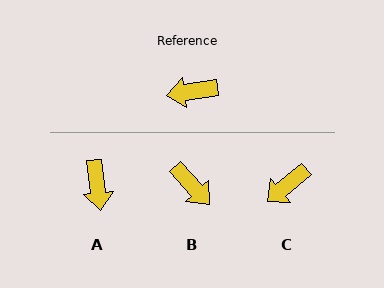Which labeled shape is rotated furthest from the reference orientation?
B, about 124 degrees away.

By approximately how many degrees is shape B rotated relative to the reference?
Approximately 124 degrees counter-clockwise.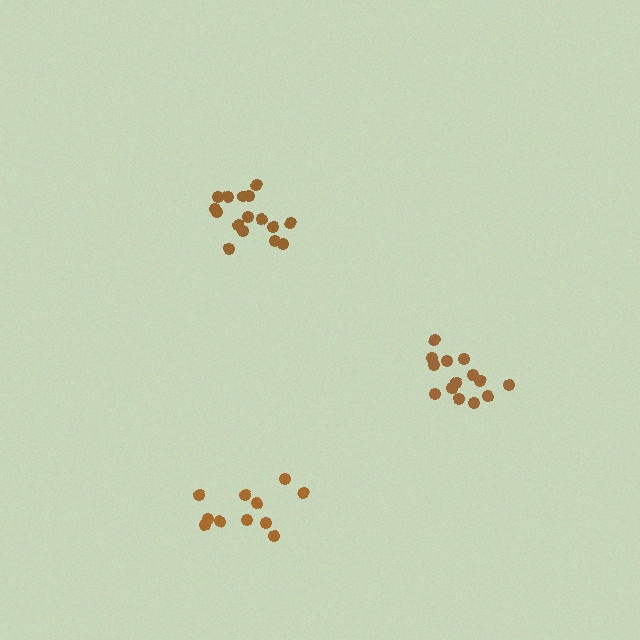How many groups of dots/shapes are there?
There are 3 groups.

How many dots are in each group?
Group 1: 14 dots, Group 2: 16 dots, Group 3: 11 dots (41 total).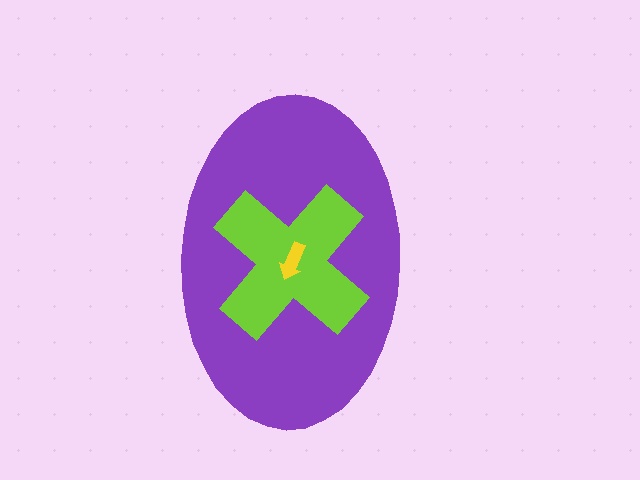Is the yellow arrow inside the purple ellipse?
Yes.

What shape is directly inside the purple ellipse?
The lime cross.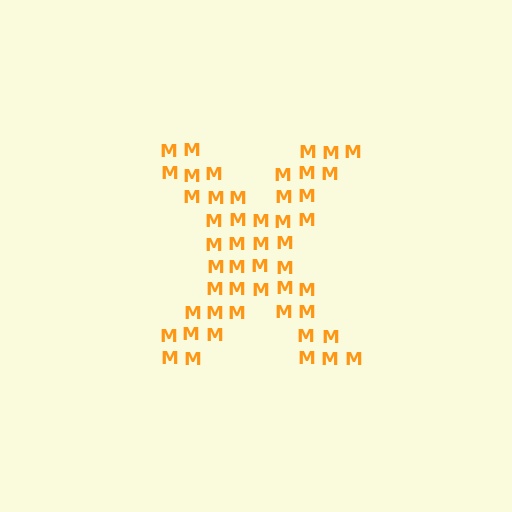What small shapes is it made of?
It is made of small letter M's.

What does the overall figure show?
The overall figure shows the letter X.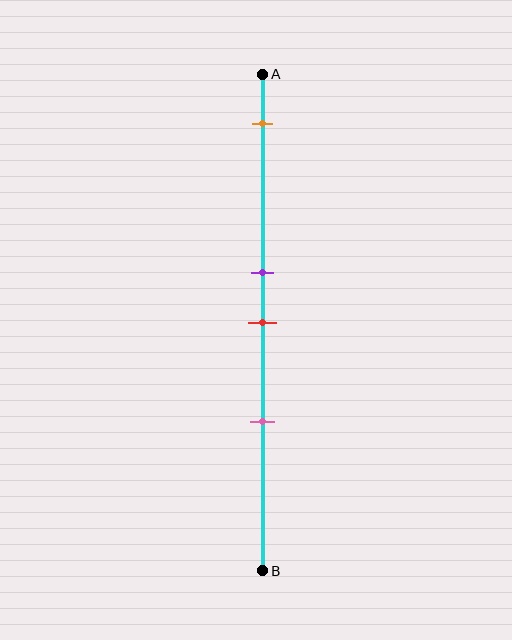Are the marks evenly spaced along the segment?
No, the marks are not evenly spaced.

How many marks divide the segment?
There are 4 marks dividing the segment.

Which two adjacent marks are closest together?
The purple and red marks are the closest adjacent pair.